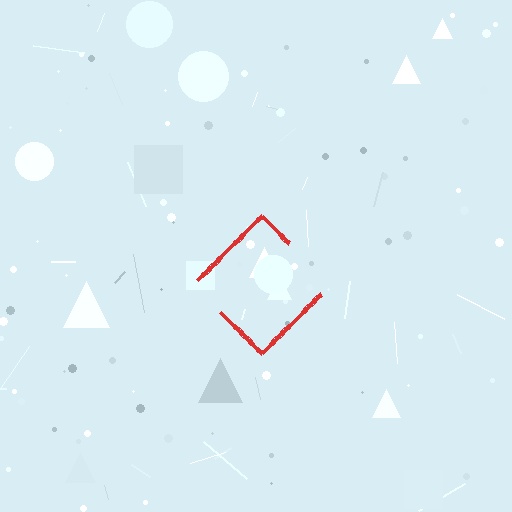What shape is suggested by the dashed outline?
The dashed outline suggests a diamond.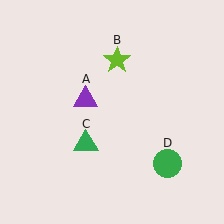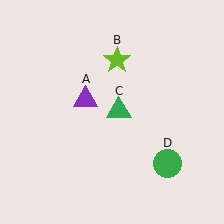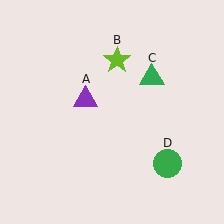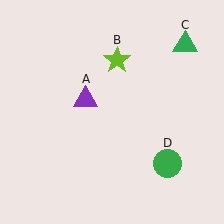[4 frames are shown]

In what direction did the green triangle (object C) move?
The green triangle (object C) moved up and to the right.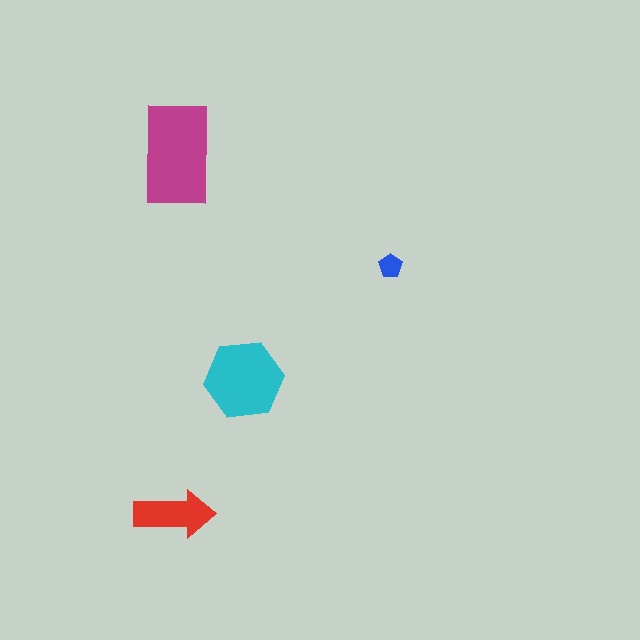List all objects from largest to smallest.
The magenta rectangle, the cyan hexagon, the red arrow, the blue pentagon.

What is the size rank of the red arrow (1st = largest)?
3rd.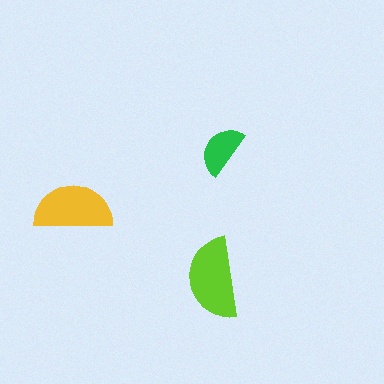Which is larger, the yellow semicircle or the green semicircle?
The yellow one.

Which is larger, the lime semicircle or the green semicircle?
The lime one.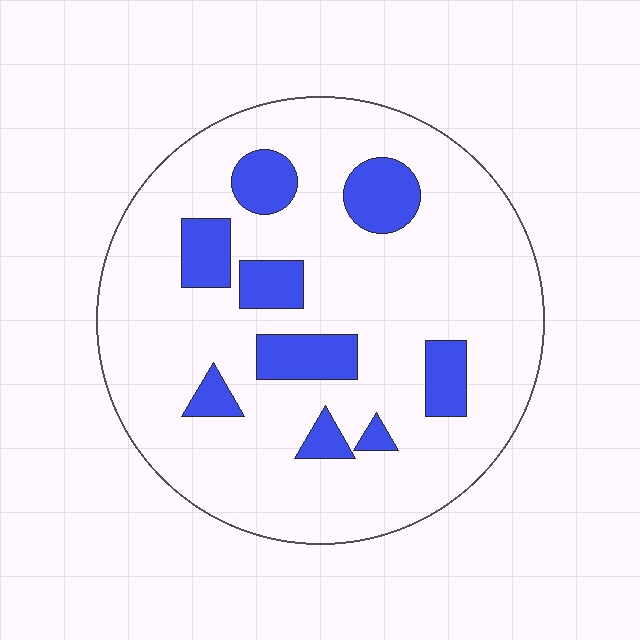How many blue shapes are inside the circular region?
9.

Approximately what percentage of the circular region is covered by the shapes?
Approximately 15%.